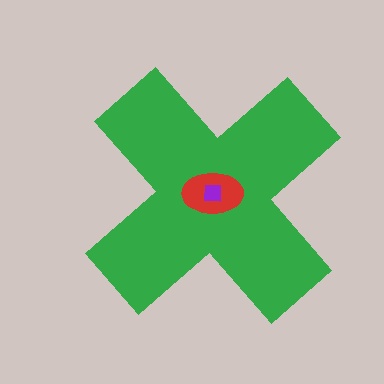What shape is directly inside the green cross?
The red ellipse.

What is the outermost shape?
The green cross.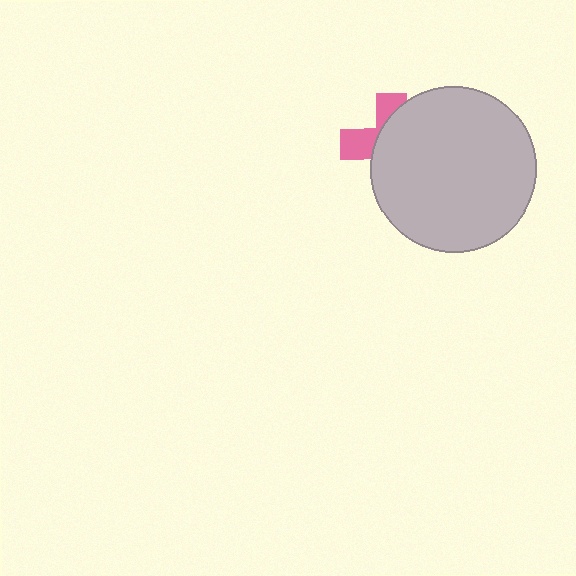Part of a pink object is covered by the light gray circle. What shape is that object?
It is a cross.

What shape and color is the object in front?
The object in front is a light gray circle.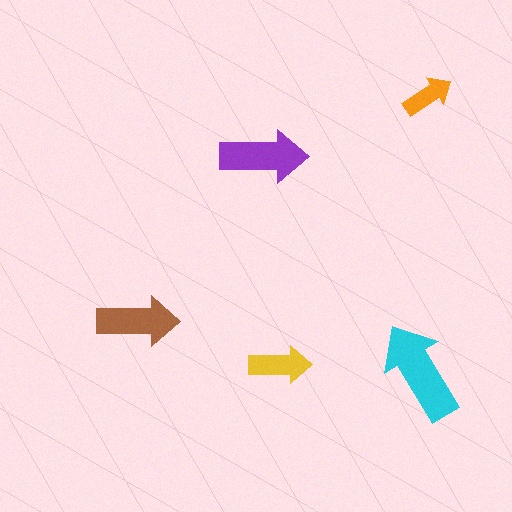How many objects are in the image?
There are 5 objects in the image.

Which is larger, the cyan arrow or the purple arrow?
The cyan one.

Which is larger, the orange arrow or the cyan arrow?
The cyan one.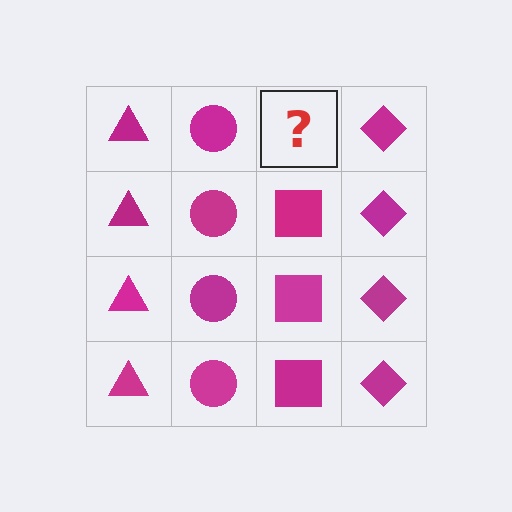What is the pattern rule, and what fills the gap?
The rule is that each column has a consistent shape. The gap should be filled with a magenta square.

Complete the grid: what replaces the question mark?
The question mark should be replaced with a magenta square.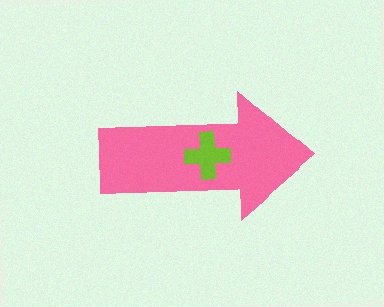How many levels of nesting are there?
2.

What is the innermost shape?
The lime cross.